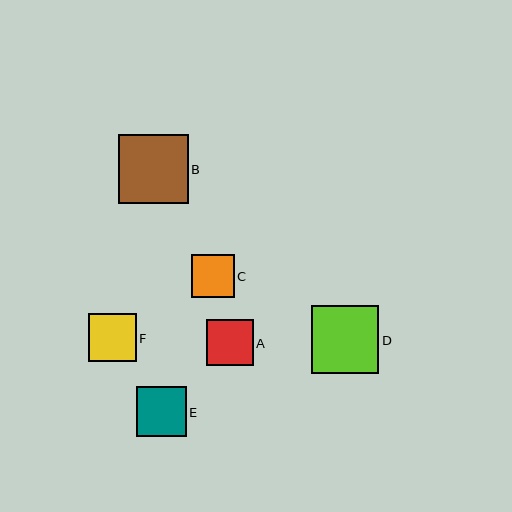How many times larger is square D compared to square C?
Square D is approximately 1.6 times the size of square C.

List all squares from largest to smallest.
From largest to smallest: B, D, E, F, A, C.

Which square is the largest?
Square B is the largest with a size of approximately 70 pixels.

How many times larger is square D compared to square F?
Square D is approximately 1.4 times the size of square F.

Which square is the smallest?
Square C is the smallest with a size of approximately 43 pixels.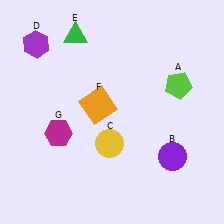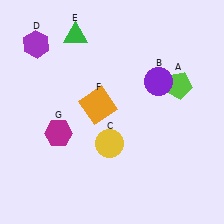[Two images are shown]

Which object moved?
The purple circle (B) moved up.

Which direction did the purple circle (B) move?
The purple circle (B) moved up.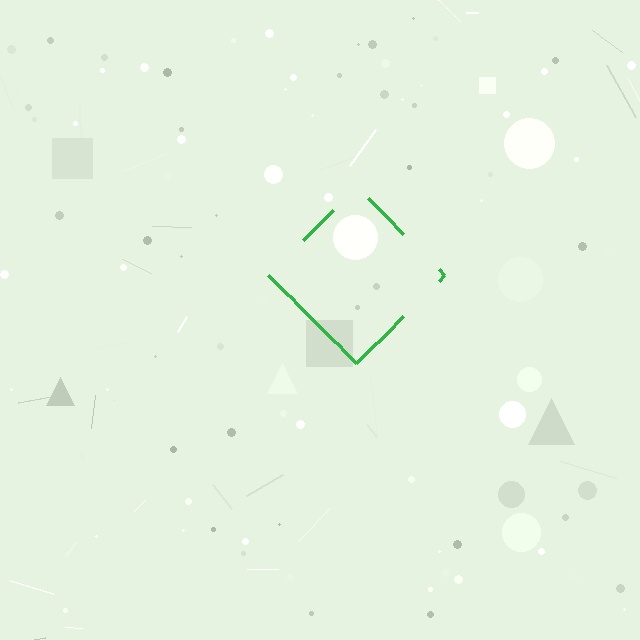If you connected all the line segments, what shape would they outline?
They would outline a diamond.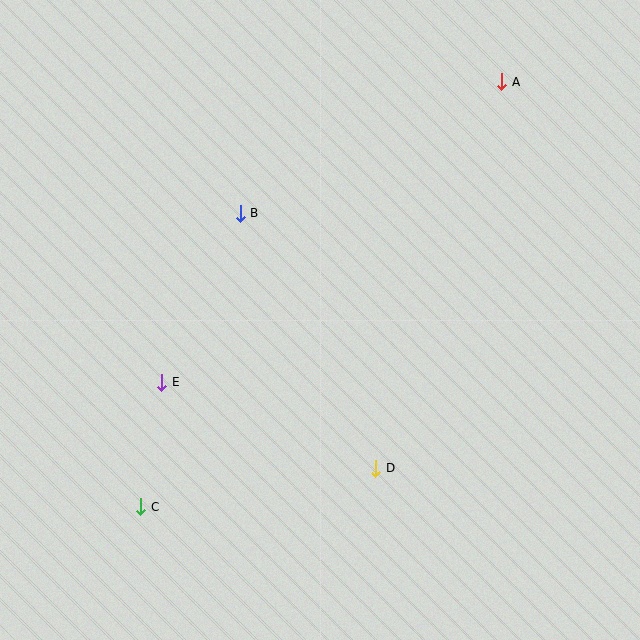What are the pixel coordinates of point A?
Point A is at (502, 82).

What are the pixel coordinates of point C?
Point C is at (141, 507).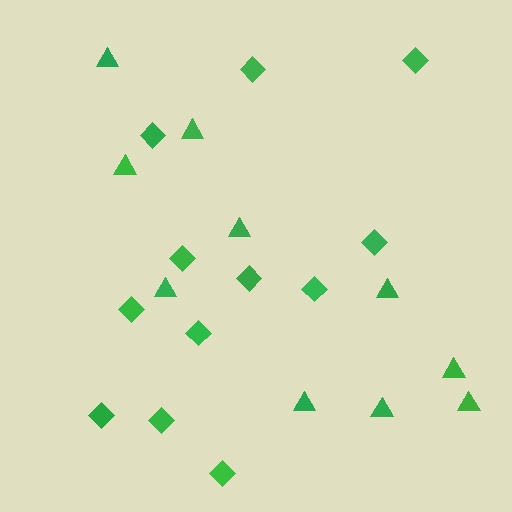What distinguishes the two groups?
There are 2 groups: one group of diamonds (12) and one group of triangles (10).